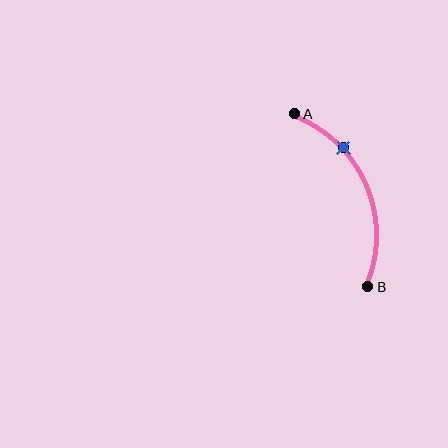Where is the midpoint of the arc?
The arc midpoint is the point on the curve farthest from the straight line joining A and B. It sits to the right of that line.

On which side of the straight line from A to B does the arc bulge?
The arc bulges to the right of the straight line connecting A and B.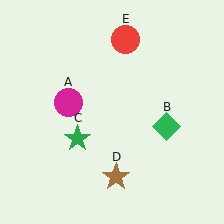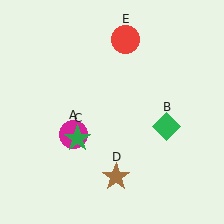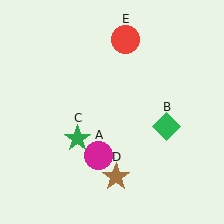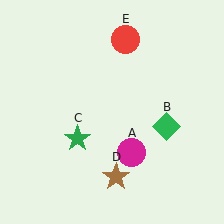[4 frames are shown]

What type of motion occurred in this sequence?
The magenta circle (object A) rotated counterclockwise around the center of the scene.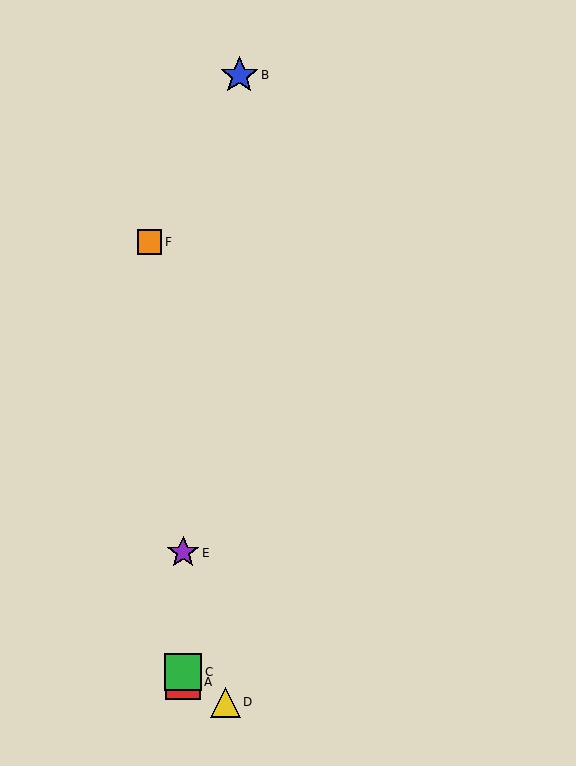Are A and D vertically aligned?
No, A is at x≈183 and D is at x≈226.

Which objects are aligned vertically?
Objects A, C, E are aligned vertically.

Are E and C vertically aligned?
Yes, both are at x≈183.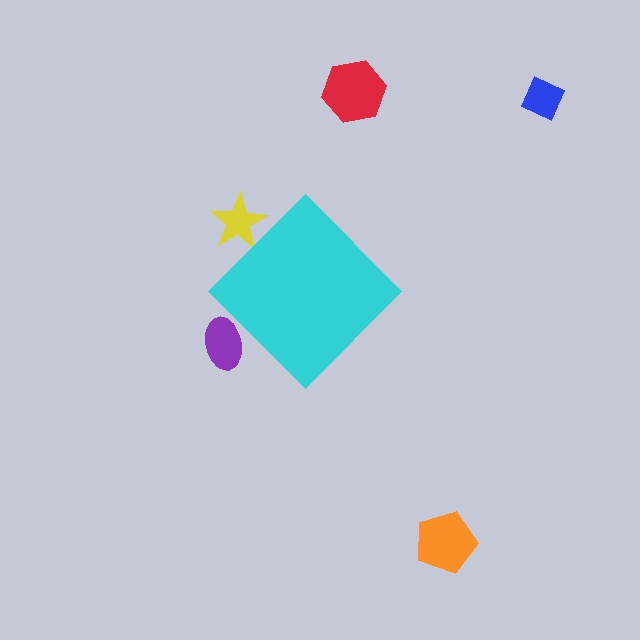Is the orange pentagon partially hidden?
No, the orange pentagon is fully visible.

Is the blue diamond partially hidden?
No, the blue diamond is fully visible.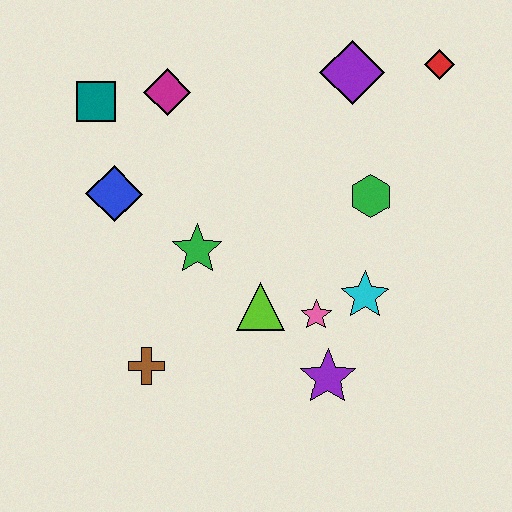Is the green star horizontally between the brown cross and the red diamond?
Yes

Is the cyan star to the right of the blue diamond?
Yes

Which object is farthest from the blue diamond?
The red diamond is farthest from the blue diamond.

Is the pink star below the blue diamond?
Yes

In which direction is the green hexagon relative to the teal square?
The green hexagon is to the right of the teal square.